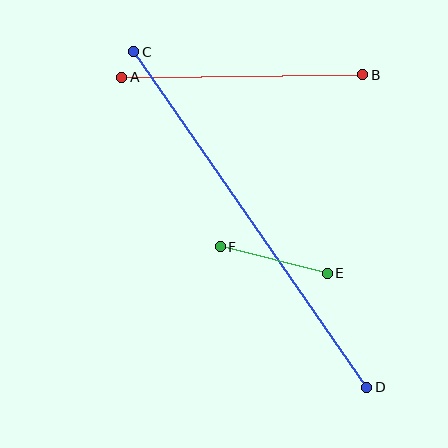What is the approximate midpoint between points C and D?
The midpoint is at approximately (250, 219) pixels.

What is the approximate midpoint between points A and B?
The midpoint is at approximately (242, 76) pixels.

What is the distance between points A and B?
The distance is approximately 241 pixels.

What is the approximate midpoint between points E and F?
The midpoint is at approximately (274, 260) pixels.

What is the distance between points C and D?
The distance is approximately 408 pixels.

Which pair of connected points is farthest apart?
Points C and D are farthest apart.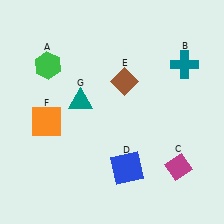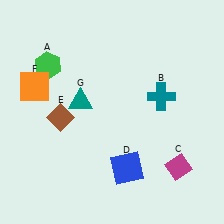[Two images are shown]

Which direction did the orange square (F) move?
The orange square (F) moved up.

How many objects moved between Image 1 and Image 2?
3 objects moved between the two images.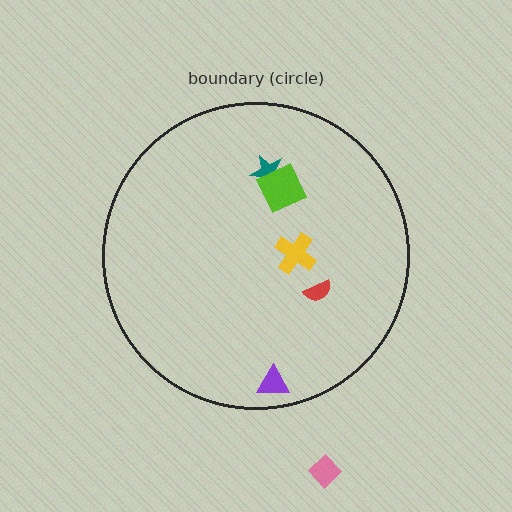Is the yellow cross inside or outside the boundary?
Inside.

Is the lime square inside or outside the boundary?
Inside.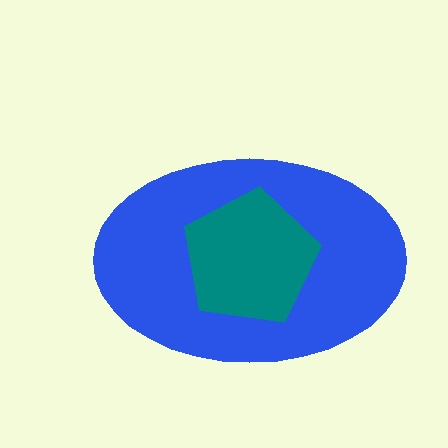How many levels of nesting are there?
2.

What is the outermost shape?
The blue ellipse.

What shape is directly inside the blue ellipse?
The teal pentagon.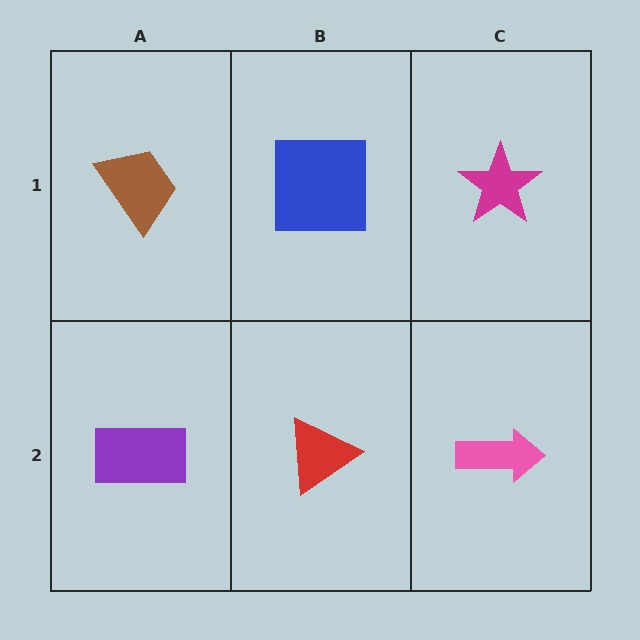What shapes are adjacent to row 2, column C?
A magenta star (row 1, column C), a red triangle (row 2, column B).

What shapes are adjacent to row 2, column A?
A brown trapezoid (row 1, column A), a red triangle (row 2, column B).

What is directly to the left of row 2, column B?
A purple rectangle.